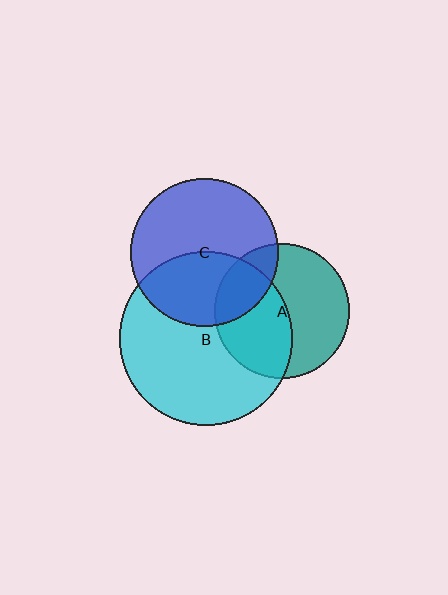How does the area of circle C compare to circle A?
Approximately 1.2 times.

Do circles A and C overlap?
Yes.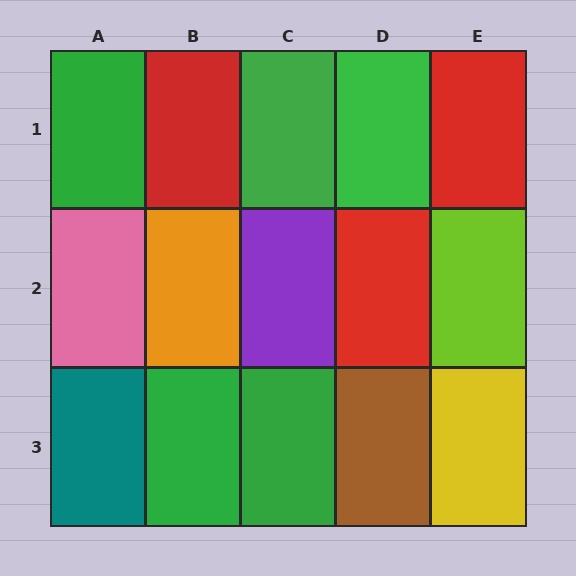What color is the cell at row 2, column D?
Red.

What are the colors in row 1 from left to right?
Green, red, green, green, red.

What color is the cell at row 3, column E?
Yellow.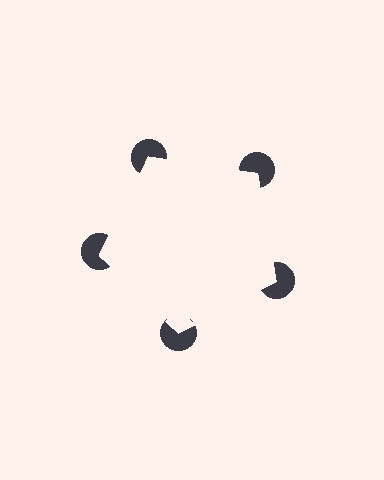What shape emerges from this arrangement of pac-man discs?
An illusory pentagon — its edges are inferred from the aligned wedge cuts in the pac-man discs, not physically drawn.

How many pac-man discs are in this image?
There are 5 — one at each vertex of the illusory pentagon.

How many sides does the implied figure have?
5 sides.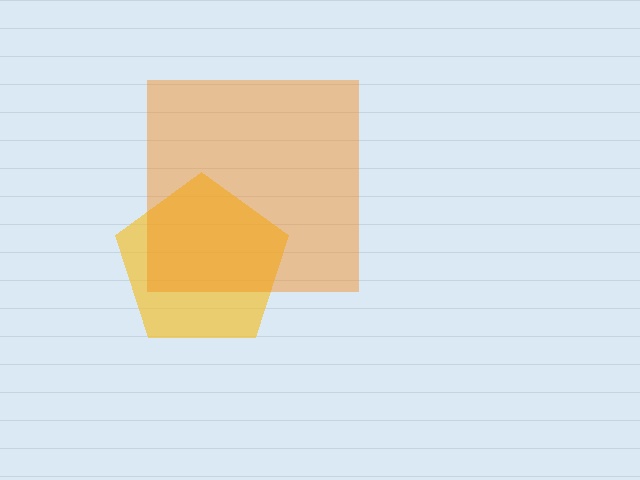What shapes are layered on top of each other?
The layered shapes are: a yellow pentagon, an orange square.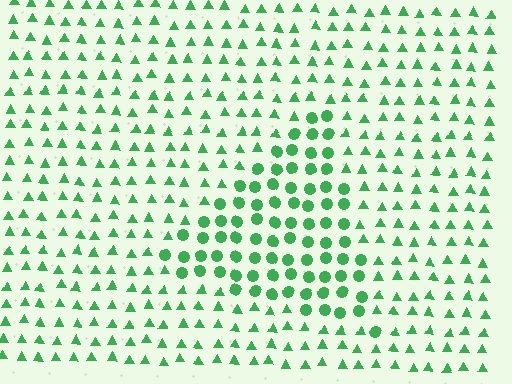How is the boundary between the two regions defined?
The boundary is defined by a change in element shape: circles inside vs. triangles outside. All elements share the same color and spacing.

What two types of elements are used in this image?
The image uses circles inside the triangle region and triangles outside it.